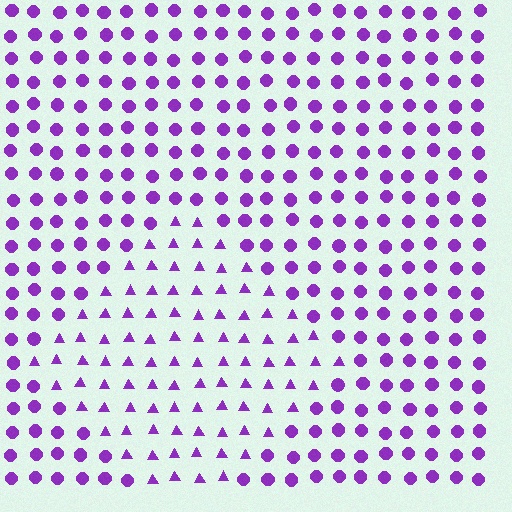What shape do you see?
I see a diamond.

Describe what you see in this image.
The image is filled with small purple elements arranged in a uniform grid. A diamond-shaped region contains triangles, while the surrounding area contains circles. The boundary is defined purely by the change in element shape.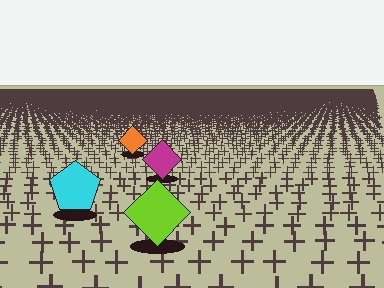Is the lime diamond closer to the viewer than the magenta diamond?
Yes. The lime diamond is closer — you can tell from the texture gradient: the ground texture is coarser near it.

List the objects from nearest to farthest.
From nearest to farthest: the lime diamond, the cyan pentagon, the magenta diamond, the orange diamond.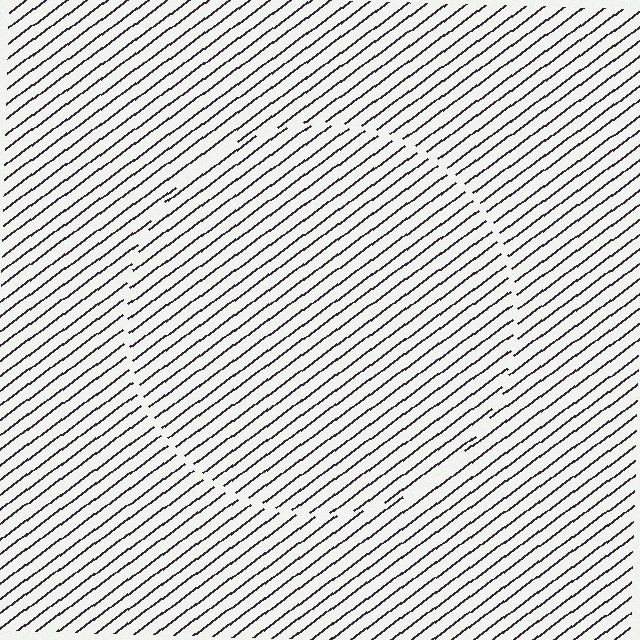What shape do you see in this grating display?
An illusory circle. The interior of the shape contains the same grating, shifted by half a period — the contour is defined by the phase discontinuity where line-ends from the inner and outer gratings abut.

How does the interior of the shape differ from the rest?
The interior of the shape contains the same grating, shifted by half a period — the contour is defined by the phase discontinuity where line-ends from the inner and outer gratings abut.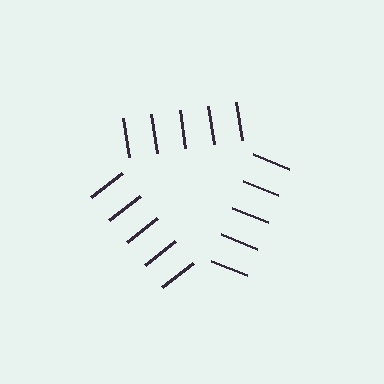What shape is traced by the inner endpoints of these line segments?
An illusory triangle — the line segments terminate on its edges but no continuous stroke is drawn.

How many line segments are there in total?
15 — 5 along each of the 3 edges.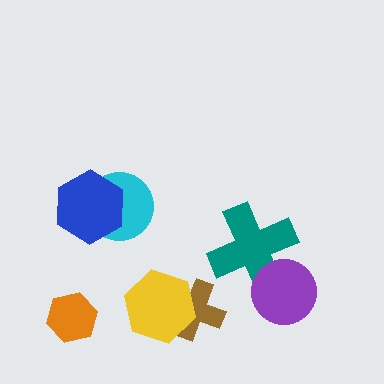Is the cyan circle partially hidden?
Yes, it is partially covered by another shape.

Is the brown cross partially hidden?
Yes, it is partially covered by another shape.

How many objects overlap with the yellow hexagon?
1 object overlaps with the yellow hexagon.